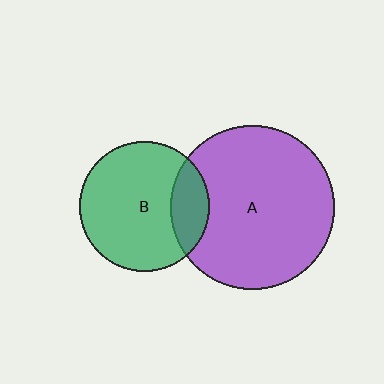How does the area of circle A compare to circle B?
Approximately 1.6 times.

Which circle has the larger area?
Circle A (purple).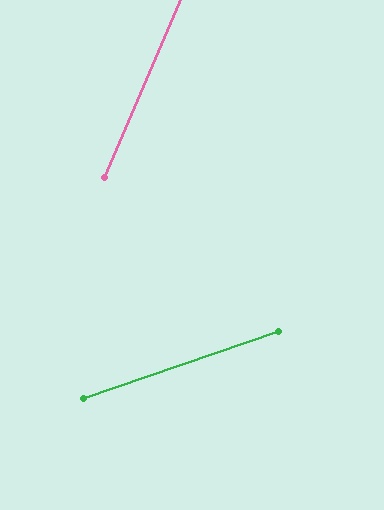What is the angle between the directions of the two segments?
Approximately 48 degrees.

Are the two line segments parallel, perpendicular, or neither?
Neither parallel nor perpendicular — they differ by about 48°.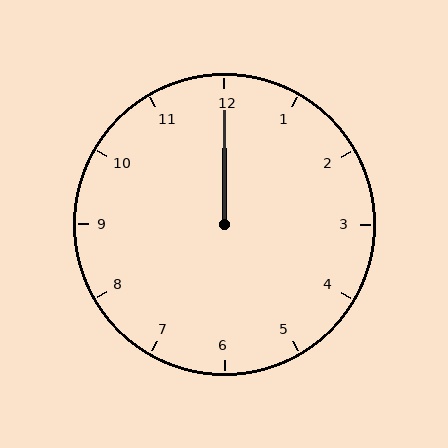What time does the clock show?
12:00.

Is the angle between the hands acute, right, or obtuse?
It is acute.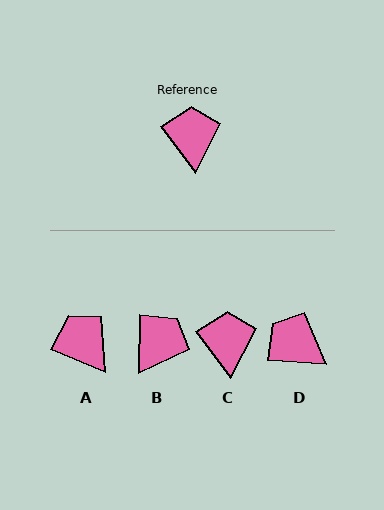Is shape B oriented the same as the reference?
No, it is off by about 38 degrees.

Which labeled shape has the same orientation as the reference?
C.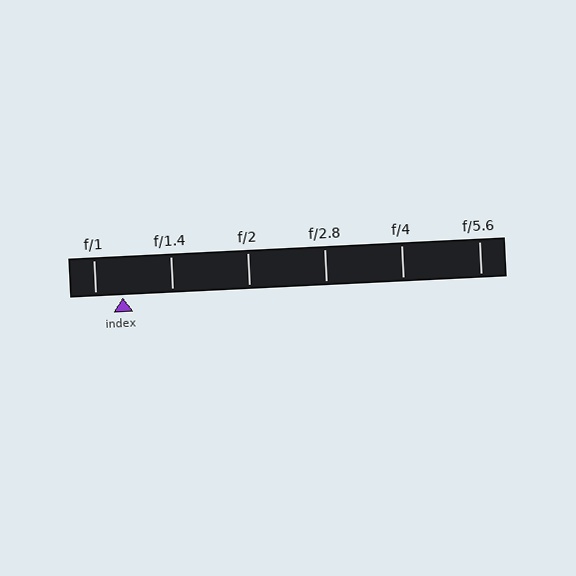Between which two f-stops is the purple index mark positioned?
The index mark is between f/1 and f/1.4.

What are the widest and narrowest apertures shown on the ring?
The widest aperture shown is f/1 and the narrowest is f/5.6.